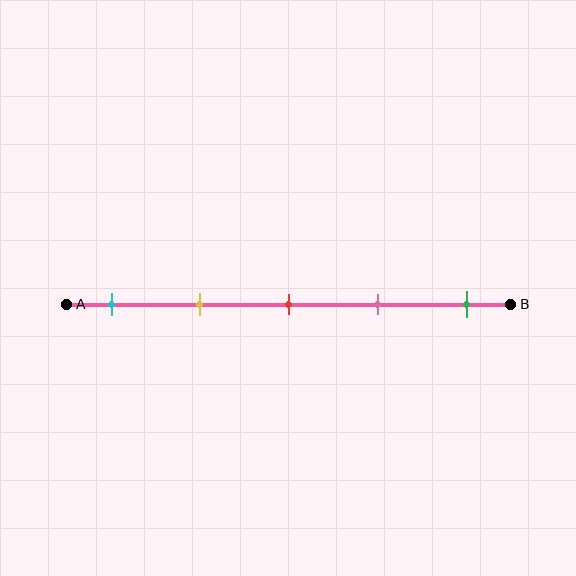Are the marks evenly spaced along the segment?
Yes, the marks are approximately evenly spaced.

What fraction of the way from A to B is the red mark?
The red mark is approximately 50% (0.5) of the way from A to B.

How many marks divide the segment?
There are 5 marks dividing the segment.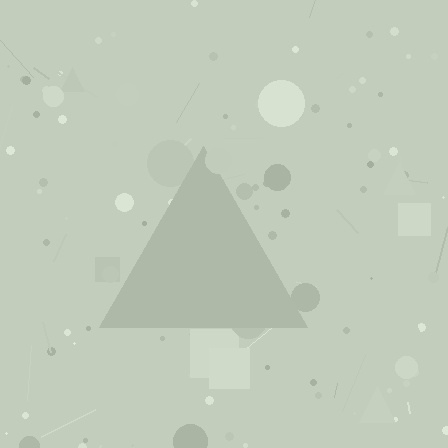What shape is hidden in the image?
A triangle is hidden in the image.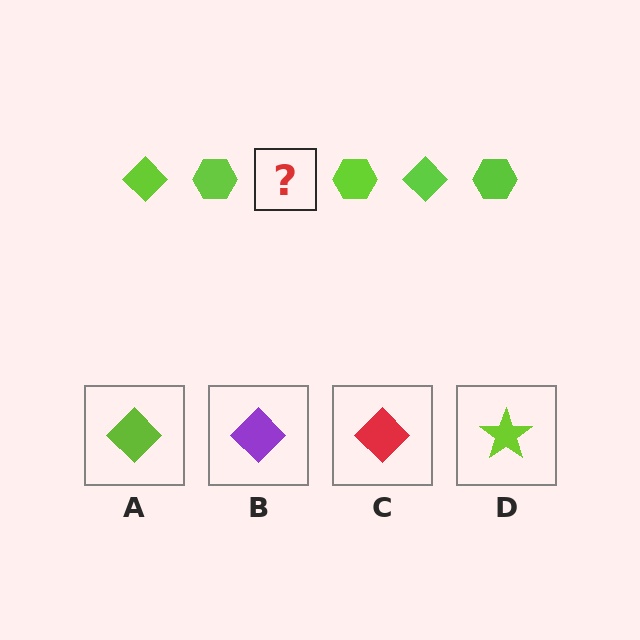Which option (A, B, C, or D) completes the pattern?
A.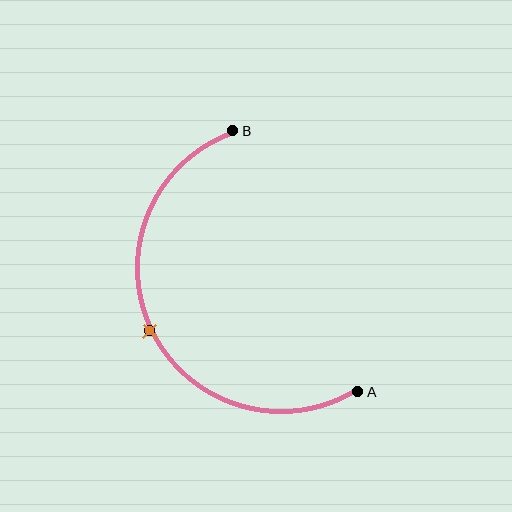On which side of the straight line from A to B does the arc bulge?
The arc bulges to the left of the straight line connecting A and B.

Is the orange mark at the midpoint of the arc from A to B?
Yes. The orange mark lies on the arc at equal arc-length from both A and B — it is the arc midpoint.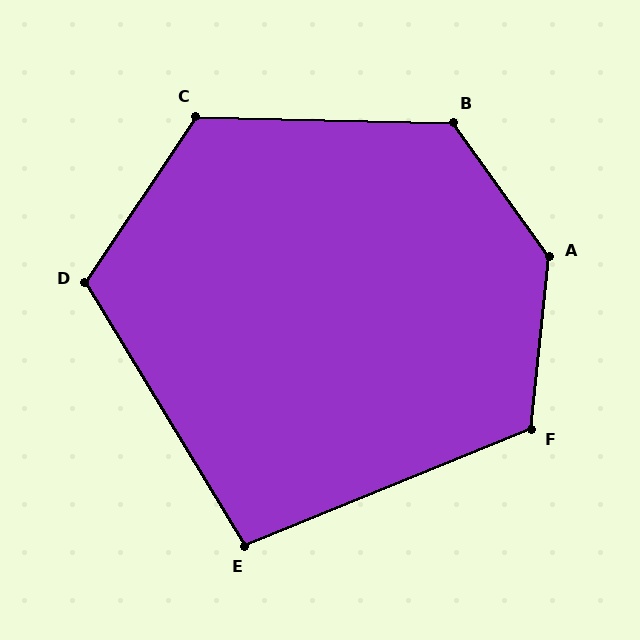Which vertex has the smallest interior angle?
E, at approximately 99 degrees.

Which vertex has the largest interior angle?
A, at approximately 138 degrees.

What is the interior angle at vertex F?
Approximately 118 degrees (obtuse).